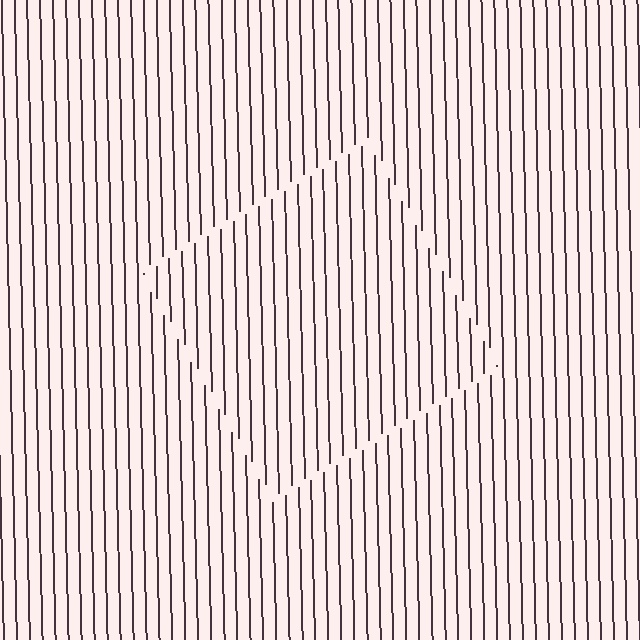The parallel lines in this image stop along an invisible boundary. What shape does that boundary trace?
An illusory square. The interior of the shape contains the same grating, shifted by half a period — the contour is defined by the phase discontinuity where line-ends from the inner and outer gratings abut.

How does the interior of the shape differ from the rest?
The interior of the shape contains the same grating, shifted by half a period — the contour is defined by the phase discontinuity where line-ends from the inner and outer gratings abut.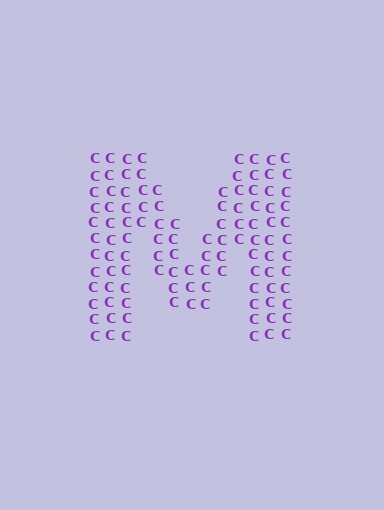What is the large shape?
The large shape is the letter M.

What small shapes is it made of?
It is made of small letter C's.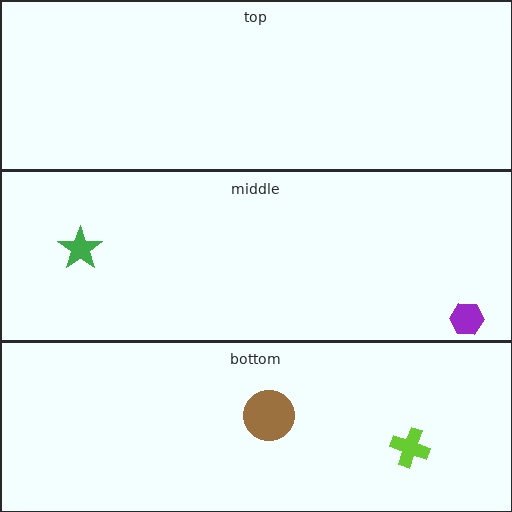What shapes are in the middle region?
The purple hexagon, the green star.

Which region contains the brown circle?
The bottom region.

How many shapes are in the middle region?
2.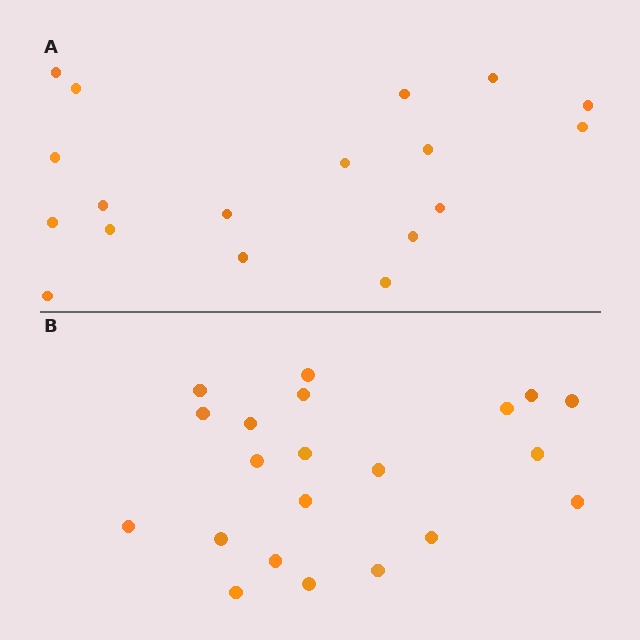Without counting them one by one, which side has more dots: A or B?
Region B (the bottom region) has more dots.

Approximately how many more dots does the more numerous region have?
Region B has just a few more — roughly 2 or 3 more dots than region A.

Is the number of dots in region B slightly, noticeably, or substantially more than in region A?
Region B has only slightly more — the two regions are fairly close. The ratio is roughly 1.2 to 1.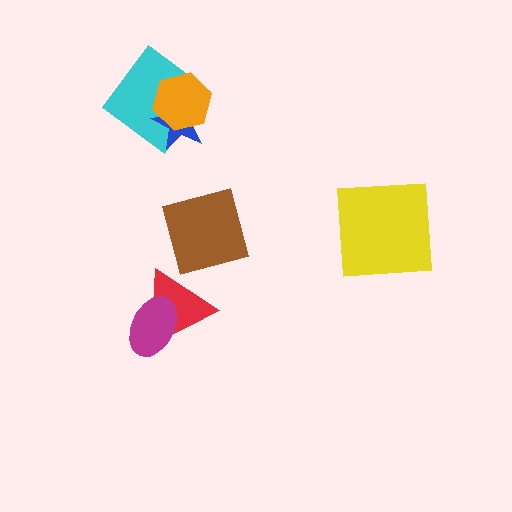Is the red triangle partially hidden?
Yes, it is partially covered by another shape.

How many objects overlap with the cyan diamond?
2 objects overlap with the cyan diamond.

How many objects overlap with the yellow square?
0 objects overlap with the yellow square.